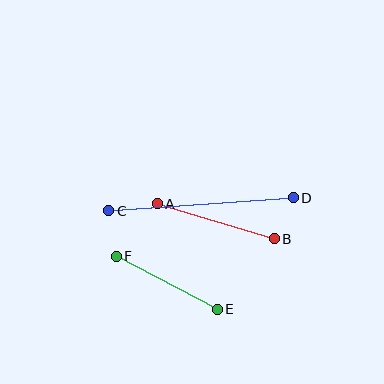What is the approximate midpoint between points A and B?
The midpoint is at approximately (216, 221) pixels.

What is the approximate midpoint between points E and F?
The midpoint is at approximately (167, 283) pixels.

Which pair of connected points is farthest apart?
Points C and D are farthest apart.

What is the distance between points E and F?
The distance is approximately 114 pixels.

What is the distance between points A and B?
The distance is approximately 122 pixels.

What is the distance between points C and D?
The distance is approximately 185 pixels.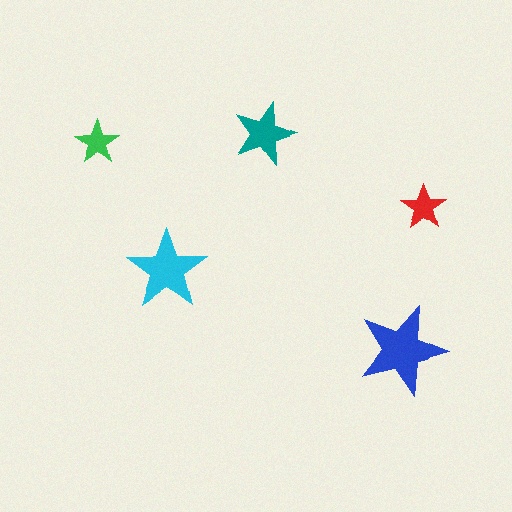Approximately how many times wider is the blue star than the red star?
About 2 times wider.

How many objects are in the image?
There are 5 objects in the image.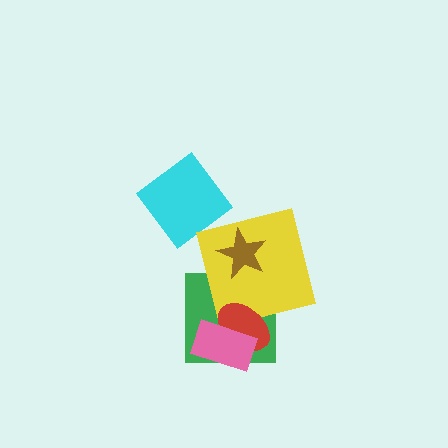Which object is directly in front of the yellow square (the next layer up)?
The red ellipse is directly in front of the yellow square.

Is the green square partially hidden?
Yes, it is partially covered by another shape.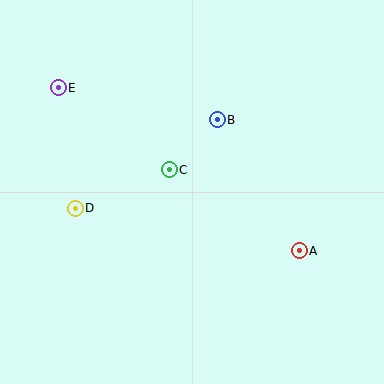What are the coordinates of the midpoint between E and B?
The midpoint between E and B is at (138, 104).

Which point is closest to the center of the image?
Point C at (169, 170) is closest to the center.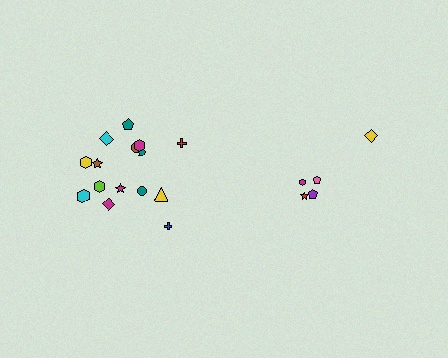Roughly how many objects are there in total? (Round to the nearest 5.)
Roughly 20 objects in total.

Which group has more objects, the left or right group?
The left group.